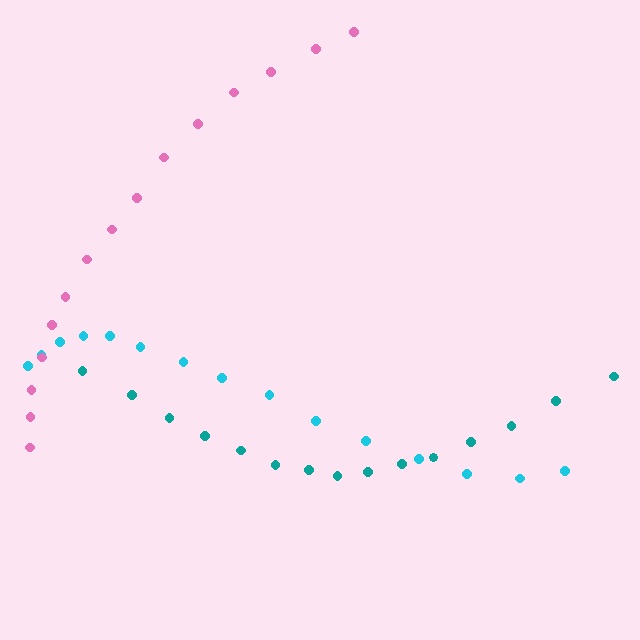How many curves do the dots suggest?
There are 3 distinct paths.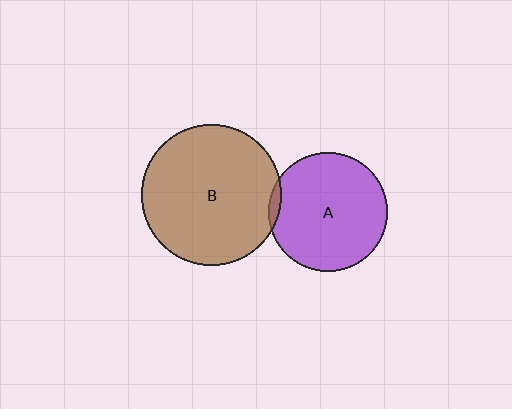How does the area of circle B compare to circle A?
Approximately 1.4 times.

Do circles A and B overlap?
Yes.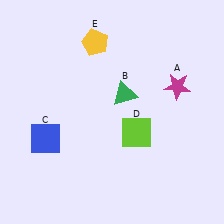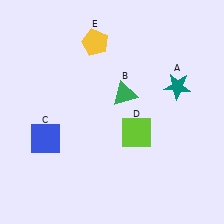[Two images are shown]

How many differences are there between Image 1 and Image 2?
There is 1 difference between the two images.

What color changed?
The star (A) changed from magenta in Image 1 to teal in Image 2.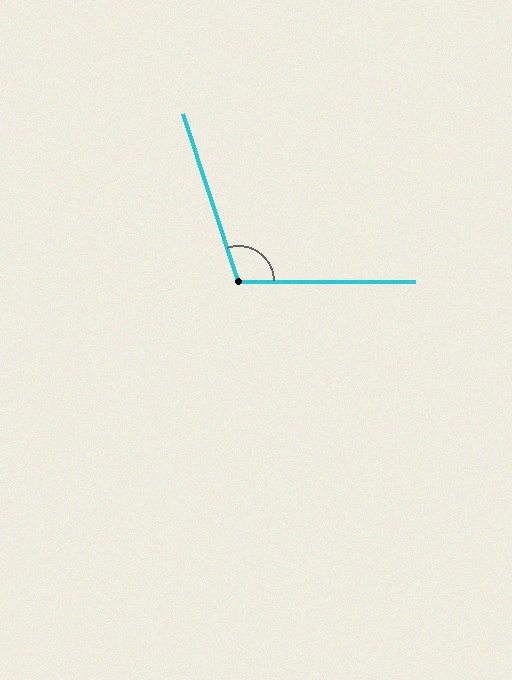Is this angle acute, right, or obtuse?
It is obtuse.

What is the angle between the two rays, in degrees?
Approximately 108 degrees.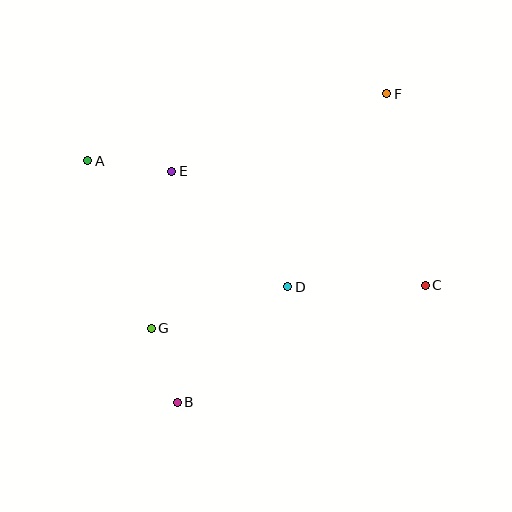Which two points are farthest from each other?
Points B and F are farthest from each other.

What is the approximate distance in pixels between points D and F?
The distance between D and F is approximately 217 pixels.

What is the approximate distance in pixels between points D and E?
The distance between D and E is approximately 164 pixels.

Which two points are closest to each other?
Points B and G are closest to each other.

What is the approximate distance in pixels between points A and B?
The distance between A and B is approximately 258 pixels.